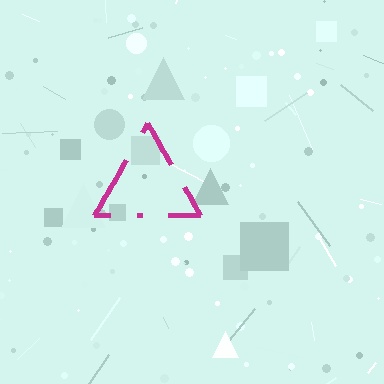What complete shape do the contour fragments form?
The contour fragments form a triangle.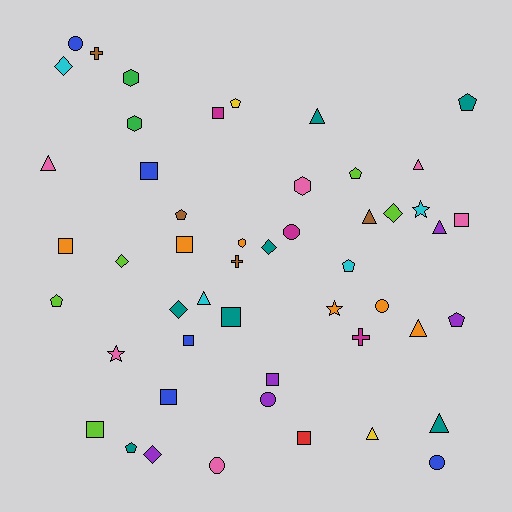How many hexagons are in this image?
There are 4 hexagons.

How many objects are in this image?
There are 50 objects.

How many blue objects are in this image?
There are 5 blue objects.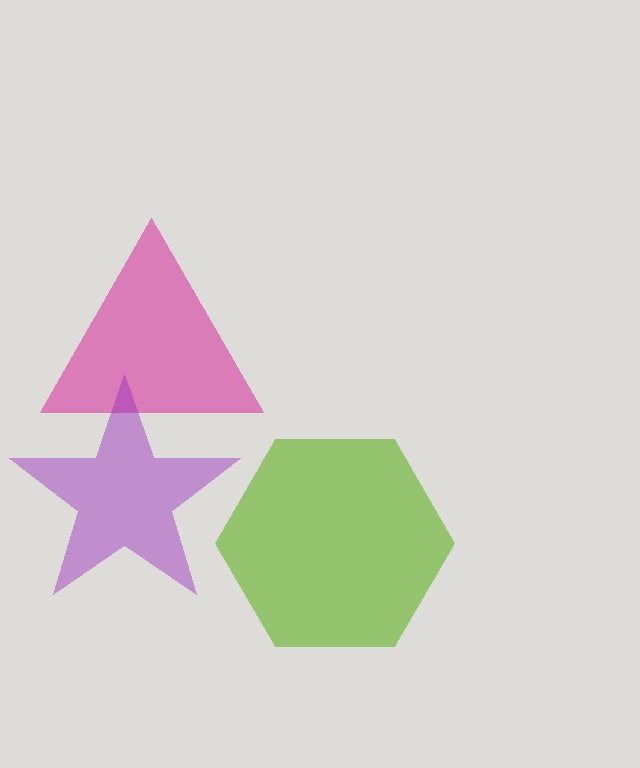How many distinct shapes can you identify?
There are 3 distinct shapes: a lime hexagon, a magenta triangle, a purple star.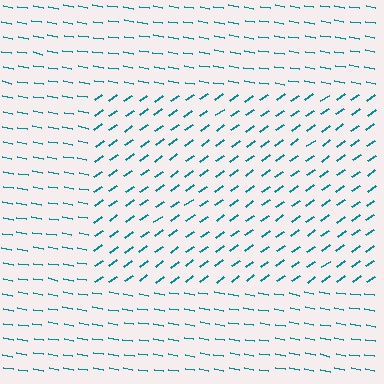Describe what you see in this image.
The image is filled with small teal line segments. A rectangle region in the image has lines oriented differently from the surrounding lines, creating a visible texture boundary.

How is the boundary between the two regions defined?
The boundary is defined purely by a change in line orientation (approximately 45 degrees difference). All lines are the same color and thickness.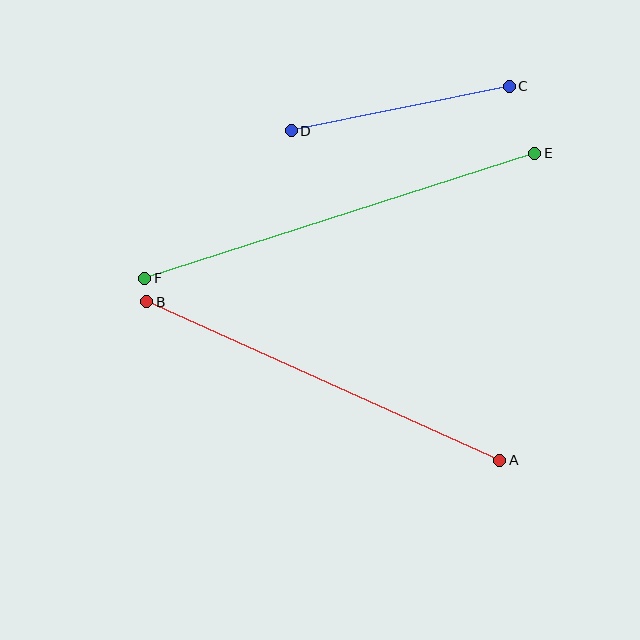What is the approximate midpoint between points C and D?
The midpoint is at approximately (400, 109) pixels.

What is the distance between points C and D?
The distance is approximately 223 pixels.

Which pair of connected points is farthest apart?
Points E and F are farthest apart.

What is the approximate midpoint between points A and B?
The midpoint is at approximately (323, 381) pixels.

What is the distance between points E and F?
The distance is approximately 410 pixels.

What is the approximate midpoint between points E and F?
The midpoint is at approximately (340, 216) pixels.